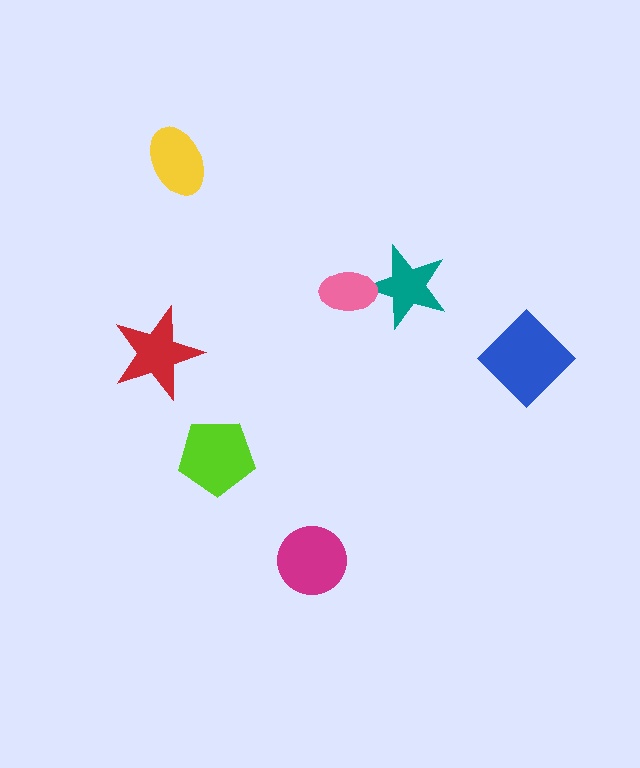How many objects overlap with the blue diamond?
0 objects overlap with the blue diamond.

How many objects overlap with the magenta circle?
0 objects overlap with the magenta circle.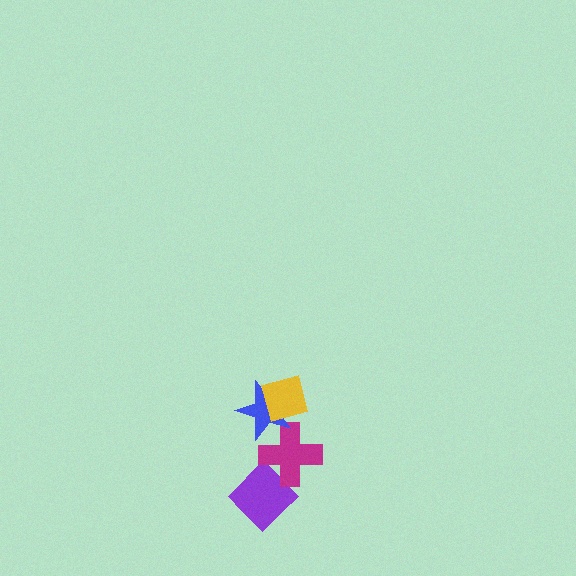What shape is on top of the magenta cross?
The blue star is on top of the magenta cross.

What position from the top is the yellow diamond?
The yellow diamond is 1st from the top.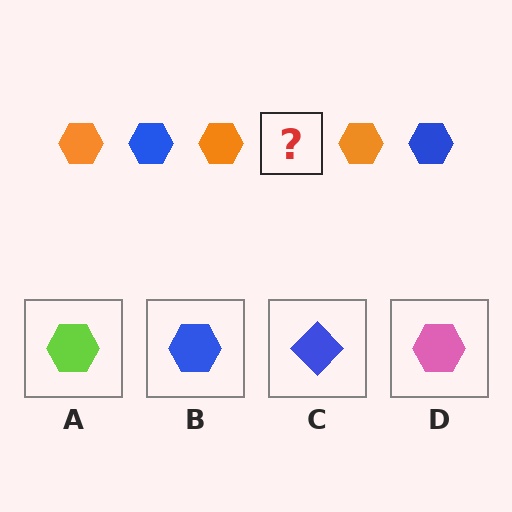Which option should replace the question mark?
Option B.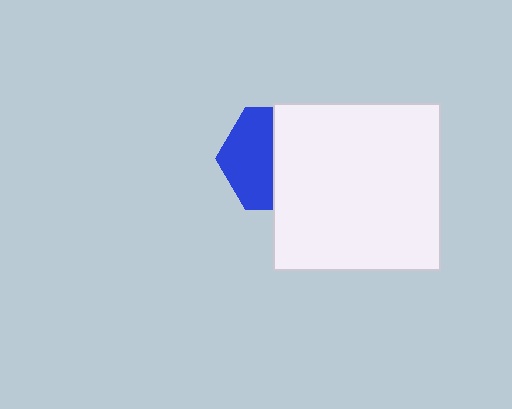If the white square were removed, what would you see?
You would see the complete blue hexagon.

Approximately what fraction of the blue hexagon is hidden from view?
Roughly 52% of the blue hexagon is hidden behind the white square.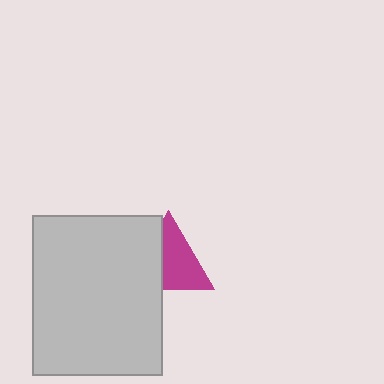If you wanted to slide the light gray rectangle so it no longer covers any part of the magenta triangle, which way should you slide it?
Slide it left — that is the most direct way to separate the two shapes.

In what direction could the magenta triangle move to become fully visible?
The magenta triangle could move right. That would shift it out from behind the light gray rectangle entirely.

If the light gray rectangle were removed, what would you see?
You would see the complete magenta triangle.